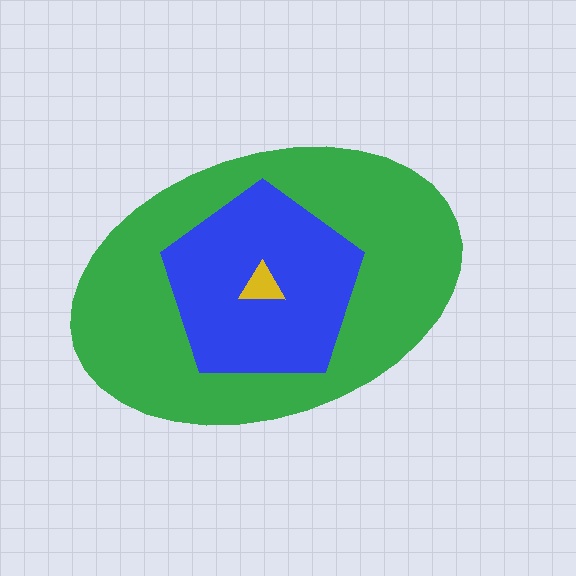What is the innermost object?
The yellow triangle.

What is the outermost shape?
The green ellipse.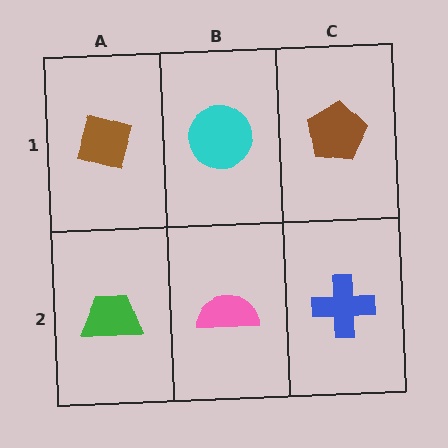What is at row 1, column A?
A brown diamond.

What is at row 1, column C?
A brown pentagon.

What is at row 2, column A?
A green trapezoid.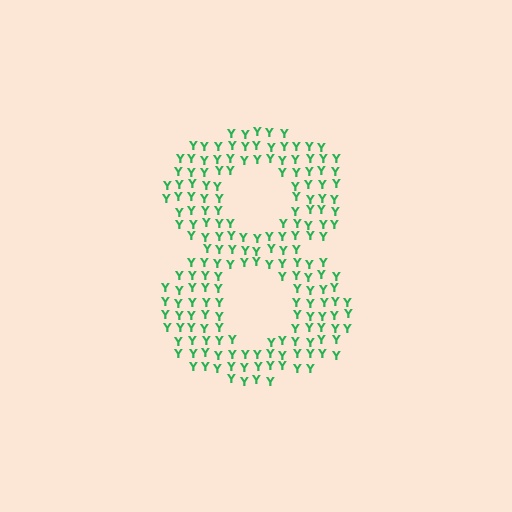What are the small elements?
The small elements are letter Y's.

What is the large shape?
The large shape is the digit 8.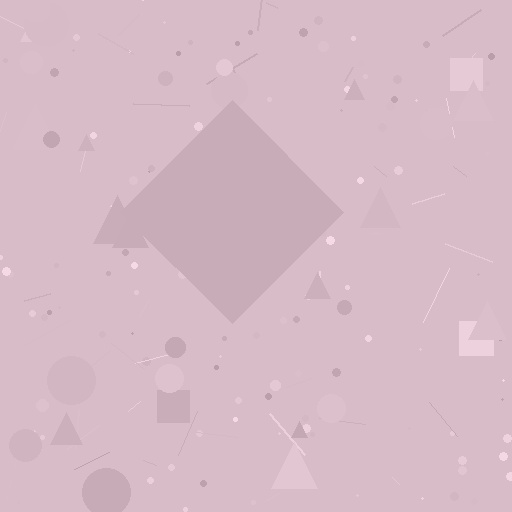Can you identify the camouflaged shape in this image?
The camouflaged shape is a diamond.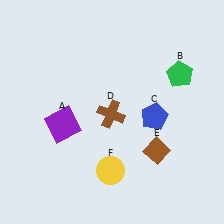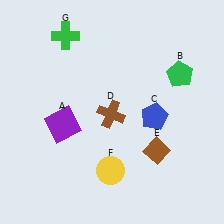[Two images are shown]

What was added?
A green cross (G) was added in Image 2.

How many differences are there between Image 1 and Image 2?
There is 1 difference between the two images.